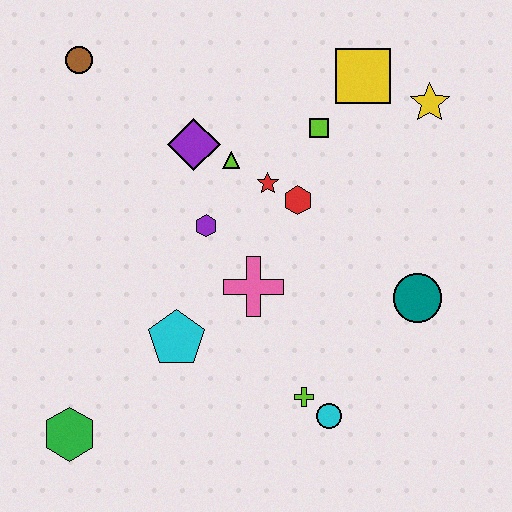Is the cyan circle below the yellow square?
Yes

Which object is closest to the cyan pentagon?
The pink cross is closest to the cyan pentagon.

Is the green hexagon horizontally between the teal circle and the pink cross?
No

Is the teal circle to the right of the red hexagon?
Yes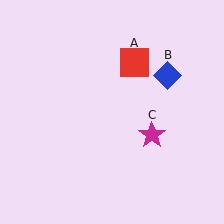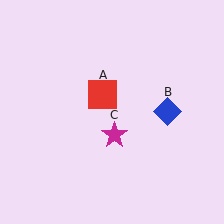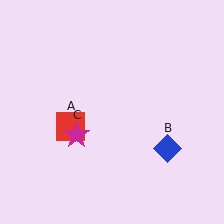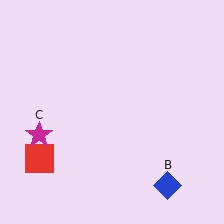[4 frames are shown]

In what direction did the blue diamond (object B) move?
The blue diamond (object B) moved down.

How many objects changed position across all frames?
3 objects changed position: red square (object A), blue diamond (object B), magenta star (object C).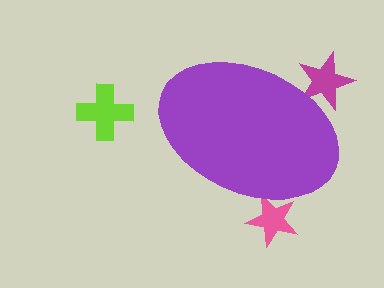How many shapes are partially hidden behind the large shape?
2 shapes are partially hidden.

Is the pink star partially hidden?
Yes, the pink star is partially hidden behind the purple ellipse.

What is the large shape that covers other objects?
A purple ellipse.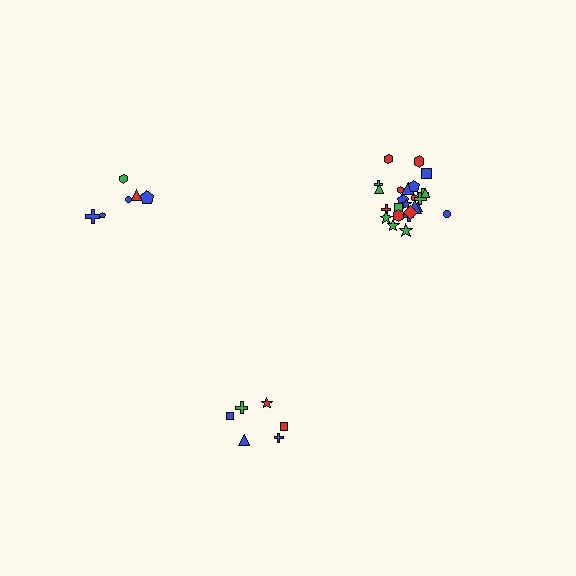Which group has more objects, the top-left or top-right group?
The top-right group.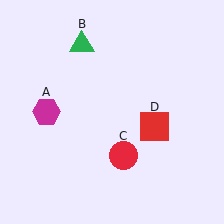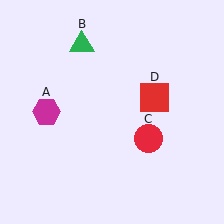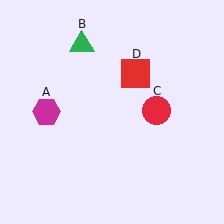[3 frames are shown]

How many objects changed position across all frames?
2 objects changed position: red circle (object C), red square (object D).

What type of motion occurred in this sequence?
The red circle (object C), red square (object D) rotated counterclockwise around the center of the scene.